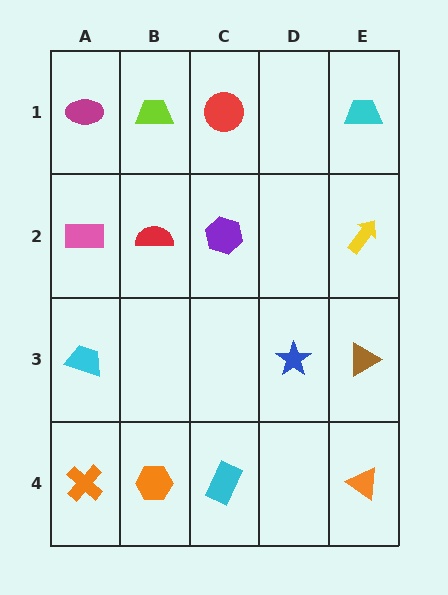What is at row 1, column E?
A cyan trapezoid.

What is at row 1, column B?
A lime trapezoid.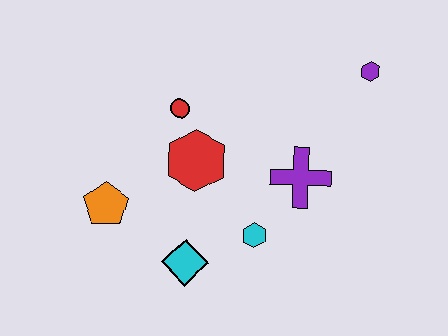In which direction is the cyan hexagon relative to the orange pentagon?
The cyan hexagon is to the right of the orange pentagon.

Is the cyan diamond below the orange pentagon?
Yes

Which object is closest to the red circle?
The red hexagon is closest to the red circle.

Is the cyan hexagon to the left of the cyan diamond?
No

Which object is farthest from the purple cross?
The orange pentagon is farthest from the purple cross.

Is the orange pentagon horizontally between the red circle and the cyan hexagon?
No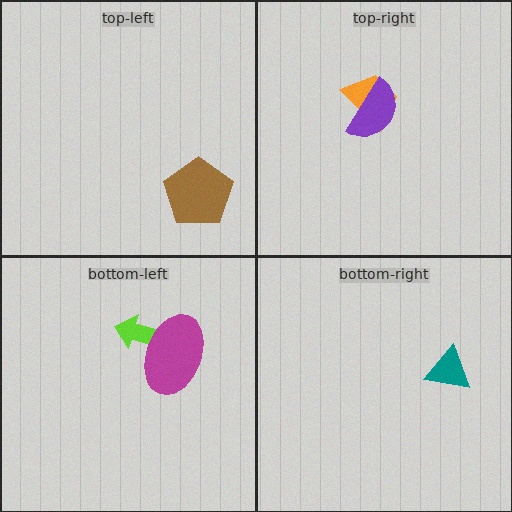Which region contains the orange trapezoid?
The top-right region.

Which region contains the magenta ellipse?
The bottom-left region.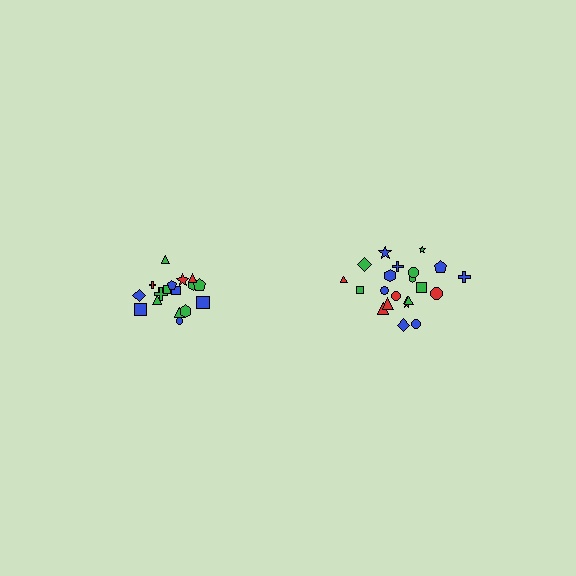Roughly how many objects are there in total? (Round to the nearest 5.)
Roughly 40 objects in total.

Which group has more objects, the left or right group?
The right group.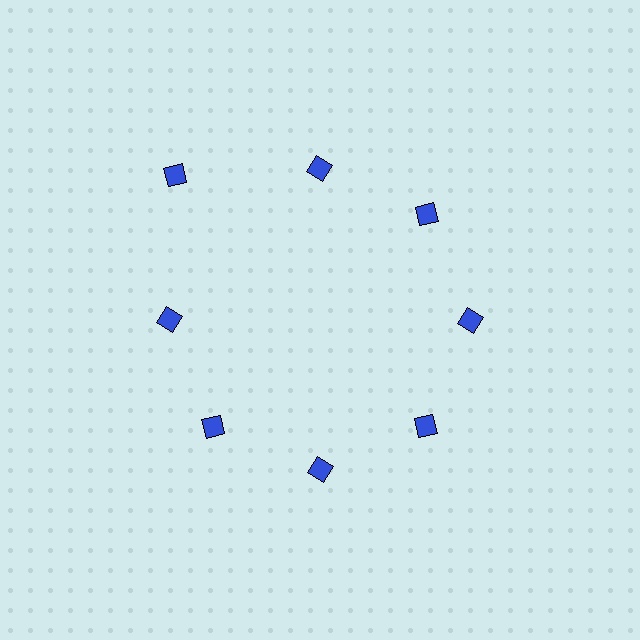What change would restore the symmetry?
The symmetry would be restored by moving it inward, back onto the ring so that all 8 diamonds sit at equal angles and equal distance from the center.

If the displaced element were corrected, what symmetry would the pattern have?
It would have 8-fold rotational symmetry — the pattern would map onto itself every 45 degrees.